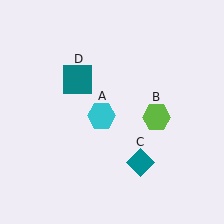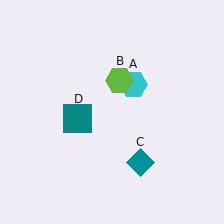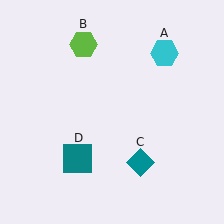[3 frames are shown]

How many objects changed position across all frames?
3 objects changed position: cyan hexagon (object A), lime hexagon (object B), teal square (object D).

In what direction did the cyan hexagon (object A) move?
The cyan hexagon (object A) moved up and to the right.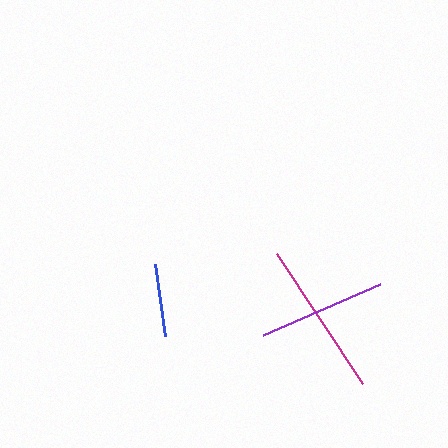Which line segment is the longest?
The magenta line is the longest at approximately 156 pixels.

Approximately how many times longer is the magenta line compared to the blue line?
The magenta line is approximately 2.2 times the length of the blue line.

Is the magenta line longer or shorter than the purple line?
The magenta line is longer than the purple line.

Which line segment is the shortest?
The blue line is the shortest at approximately 73 pixels.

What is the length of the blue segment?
The blue segment is approximately 73 pixels long.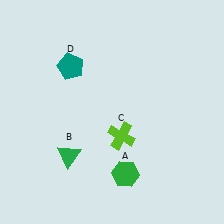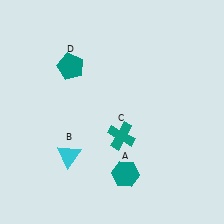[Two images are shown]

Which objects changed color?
A changed from green to teal. B changed from green to cyan. C changed from lime to teal.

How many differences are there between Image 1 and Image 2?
There are 3 differences between the two images.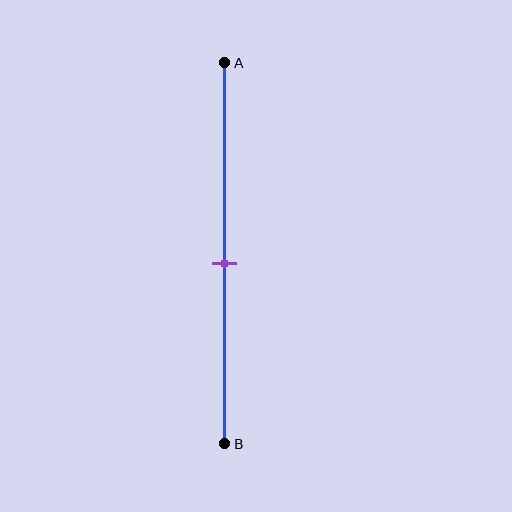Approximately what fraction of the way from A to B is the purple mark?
The purple mark is approximately 55% of the way from A to B.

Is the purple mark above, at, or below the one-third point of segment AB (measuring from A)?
The purple mark is below the one-third point of segment AB.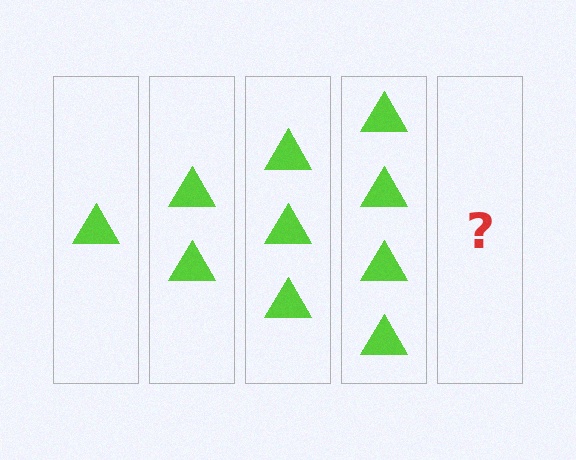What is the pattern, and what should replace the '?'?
The pattern is that each step adds one more triangle. The '?' should be 5 triangles.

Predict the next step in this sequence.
The next step is 5 triangles.